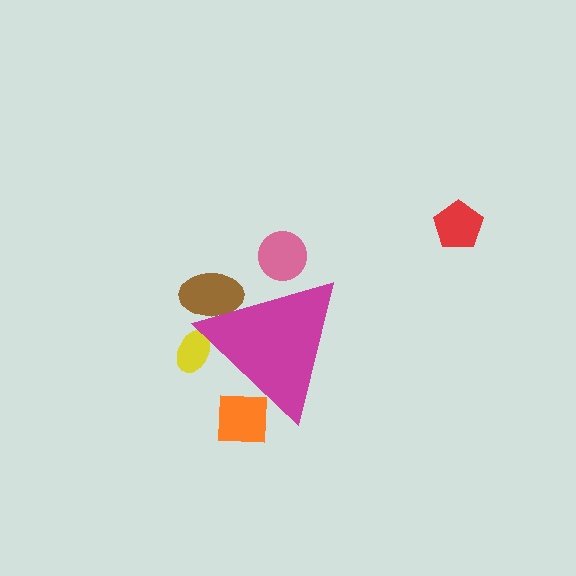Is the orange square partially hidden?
Yes, the orange square is partially hidden behind the magenta triangle.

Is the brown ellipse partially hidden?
Yes, the brown ellipse is partially hidden behind the magenta triangle.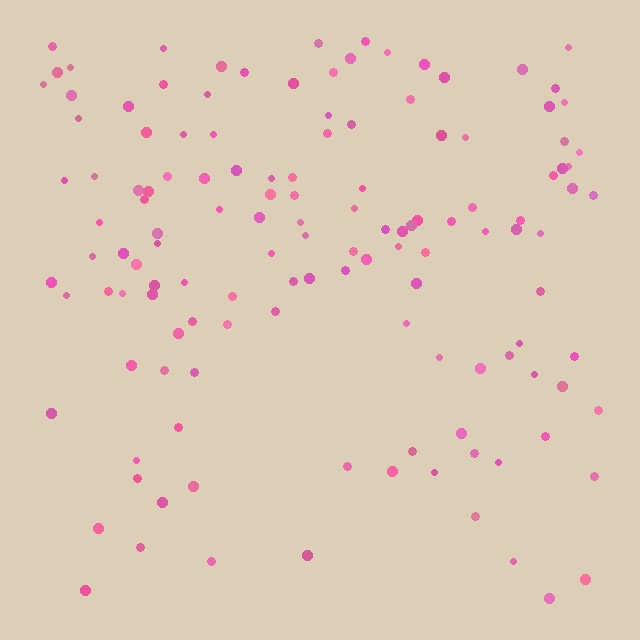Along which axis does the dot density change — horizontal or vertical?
Vertical.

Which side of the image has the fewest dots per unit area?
The bottom.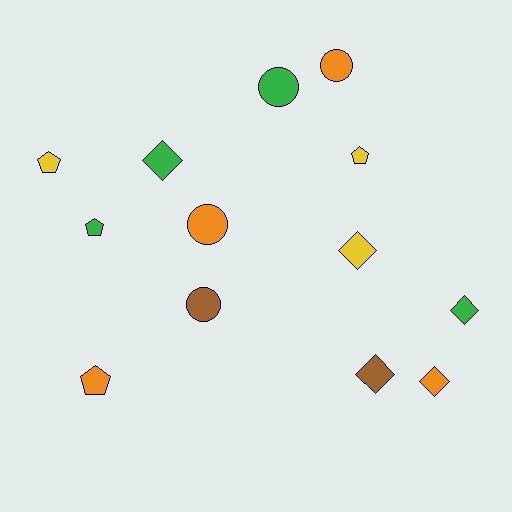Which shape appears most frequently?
Diamond, with 5 objects.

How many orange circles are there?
There are 2 orange circles.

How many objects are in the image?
There are 13 objects.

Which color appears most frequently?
Green, with 4 objects.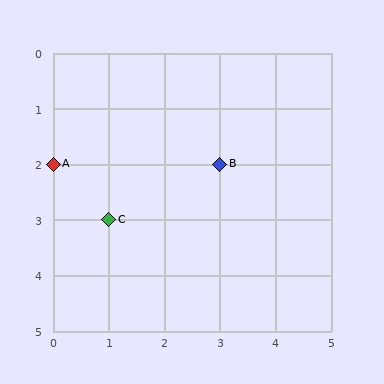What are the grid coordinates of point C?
Point C is at grid coordinates (1, 3).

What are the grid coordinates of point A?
Point A is at grid coordinates (0, 2).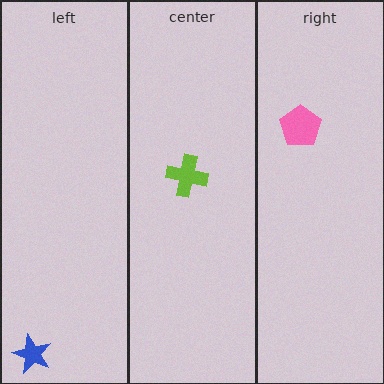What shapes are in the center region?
The lime cross.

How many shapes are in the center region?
1.